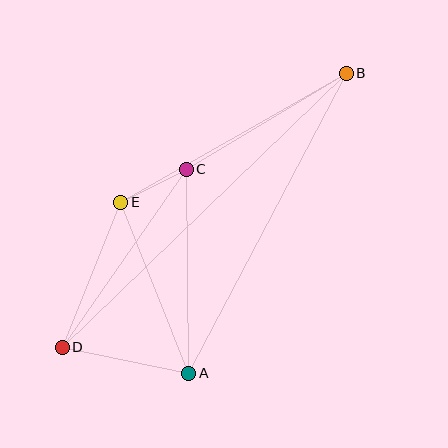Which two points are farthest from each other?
Points B and D are farthest from each other.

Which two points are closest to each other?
Points C and E are closest to each other.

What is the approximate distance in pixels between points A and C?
The distance between A and C is approximately 204 pixels.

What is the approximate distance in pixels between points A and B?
The distance between A and B is approximately 339 pixels.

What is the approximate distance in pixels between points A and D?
The distance between A and D is approximately 129 pixels.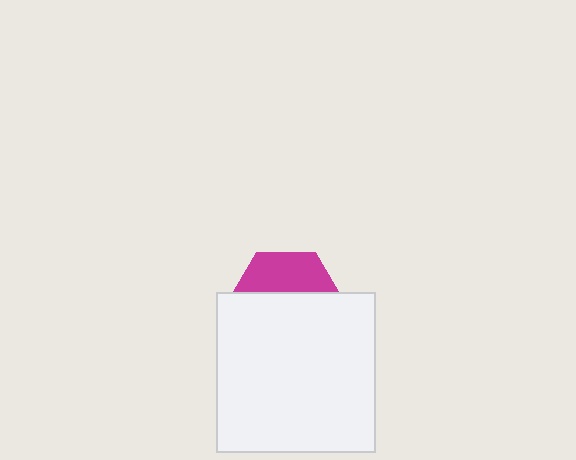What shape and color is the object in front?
The object in front is a white square.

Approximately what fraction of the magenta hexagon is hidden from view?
Roughly 65% of the magenta hexagon is hidden behind the white square.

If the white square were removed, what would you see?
You would see the complete magenta hexagon.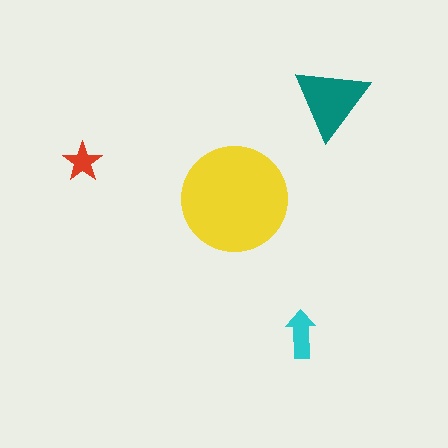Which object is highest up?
The teal triangle is topmost.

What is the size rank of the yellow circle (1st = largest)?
1st.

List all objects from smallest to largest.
The red star, the cyan arrow, the teal triangle, the yellow circle.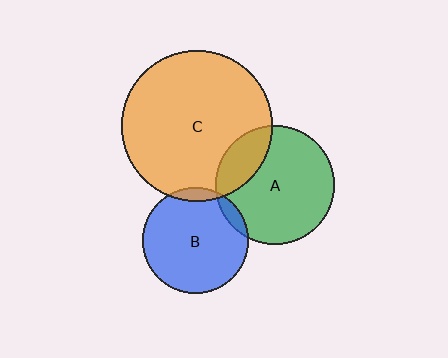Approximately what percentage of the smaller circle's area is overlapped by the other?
Approximately 20%.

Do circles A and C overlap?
Yes.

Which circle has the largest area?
Circle C (orange).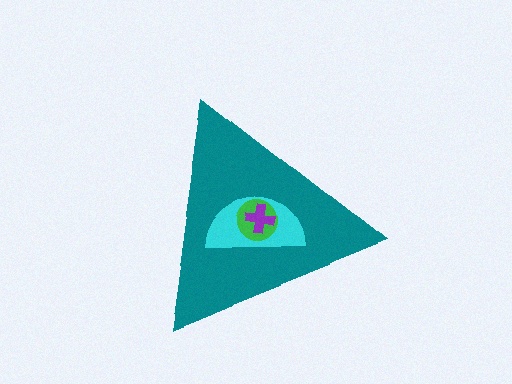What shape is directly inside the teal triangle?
The cyan semicircle.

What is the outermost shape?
The teal triangle.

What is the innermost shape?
The purple cross.